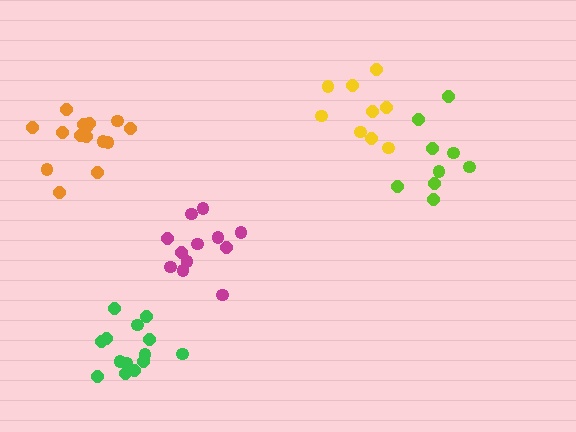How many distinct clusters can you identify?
There are 5 distinct clusters.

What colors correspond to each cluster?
The clusters are colored: orange, green, magenta, lime, yellow.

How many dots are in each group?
Group 1: 15 dots, Group 2: 14 dots, Group 3: 12 dots, Group 4: 9 dots, Group 5: 9 dots (59 total).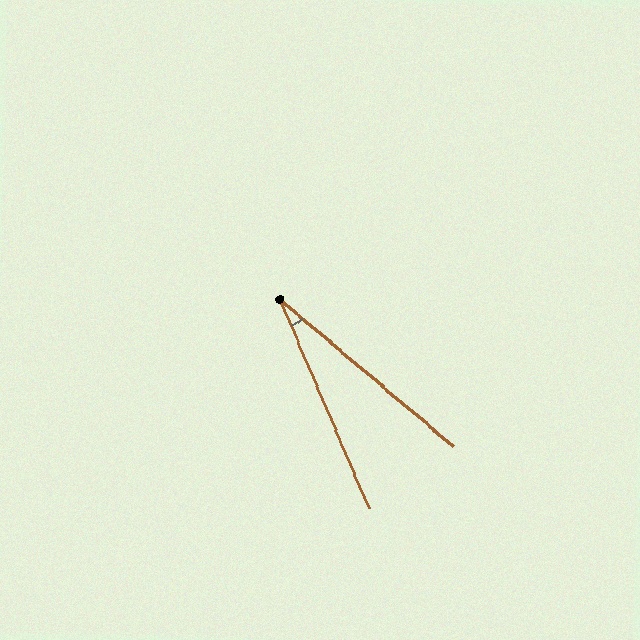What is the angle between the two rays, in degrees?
Approximately 27 degrees.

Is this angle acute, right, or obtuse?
It is acute.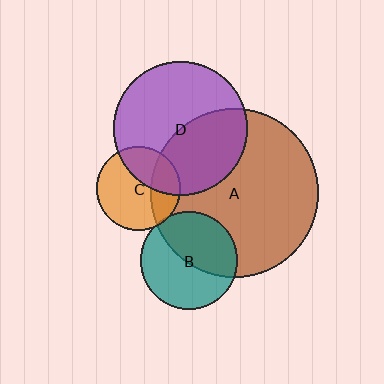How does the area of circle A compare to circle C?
Approximately 4.0 times.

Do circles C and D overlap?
Yes.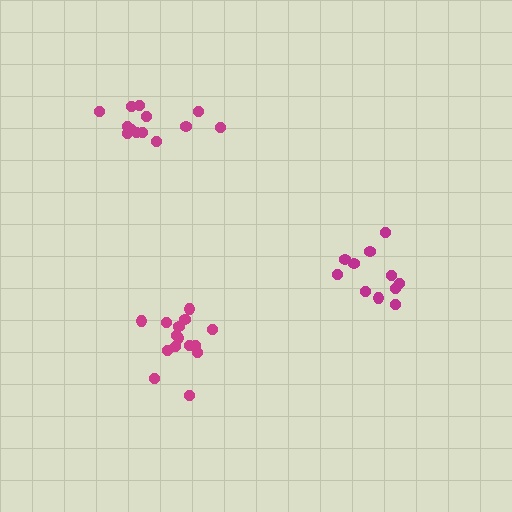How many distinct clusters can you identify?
There are 3 distinct clusters.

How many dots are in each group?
Group 1: 15 dots, Group 2: 11 dots, Group 3: 13 dots (39 total).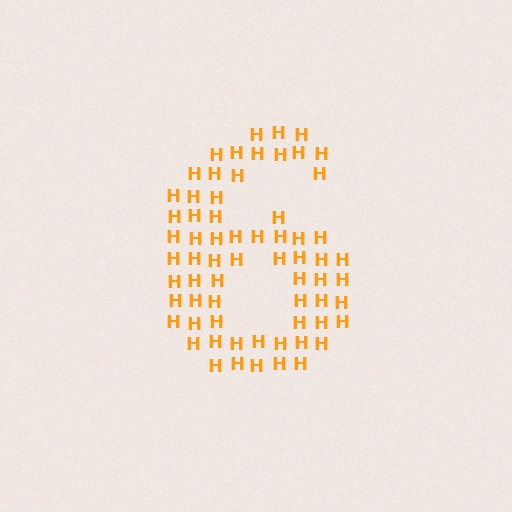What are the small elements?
The small elements are letter H's.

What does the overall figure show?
The overall figure shows the digit 6.